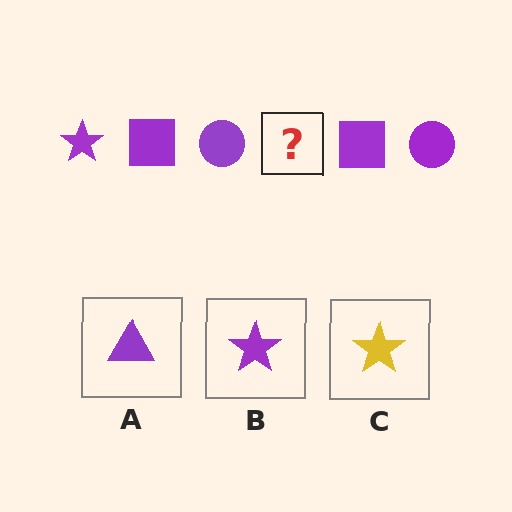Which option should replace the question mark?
Option B.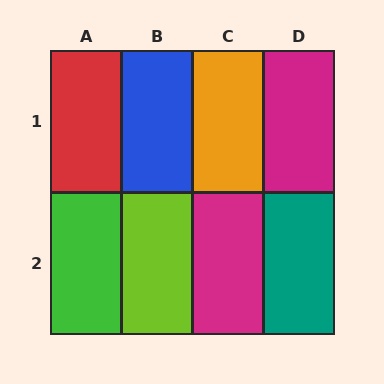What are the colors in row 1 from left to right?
Red, blue, orange, magenta.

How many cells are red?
1 cell is red.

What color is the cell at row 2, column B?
Lime.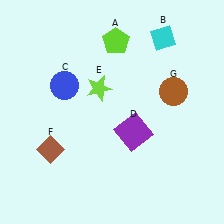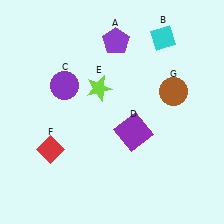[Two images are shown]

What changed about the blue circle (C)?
In Image 1, C is blue. In Image 2, it changed to purple.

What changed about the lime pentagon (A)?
In Image 1, A is lime. In Image 2, it changed to purple.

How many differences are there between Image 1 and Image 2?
There are 3 differences between the two images.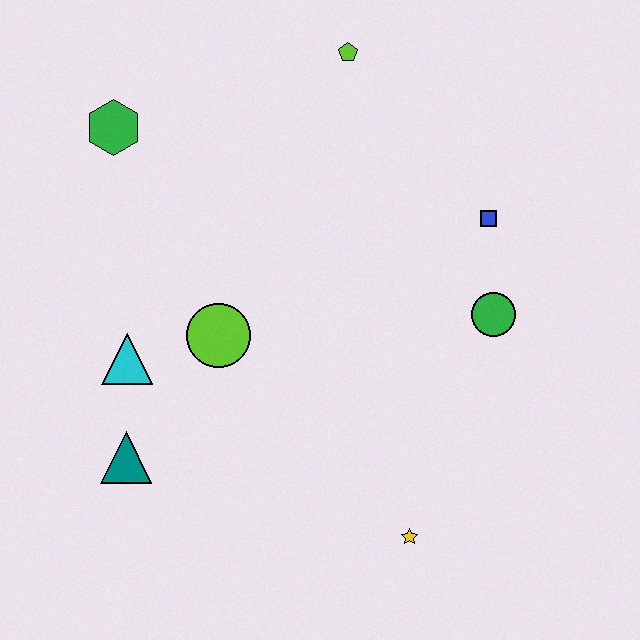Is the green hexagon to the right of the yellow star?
No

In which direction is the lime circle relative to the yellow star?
The lime circle is above the yellow star.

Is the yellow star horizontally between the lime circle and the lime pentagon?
No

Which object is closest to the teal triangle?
The cyan triangle is closest to the teal triangle.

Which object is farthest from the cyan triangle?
The blue square is farthest from the cyan triangle.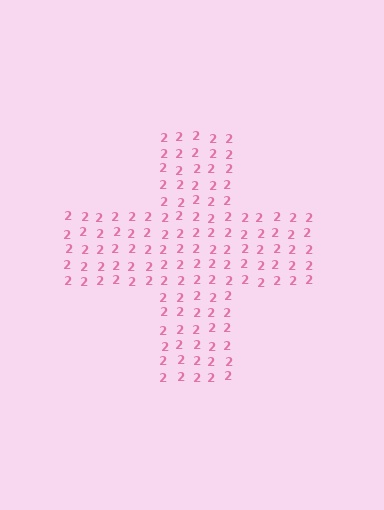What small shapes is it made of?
It is made of small digit 2's.